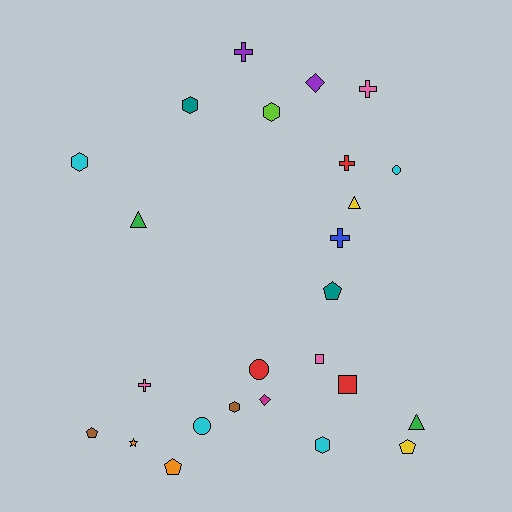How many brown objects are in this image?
There are 2 brown objects.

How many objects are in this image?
There are 25 objects.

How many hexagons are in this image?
There are 5 hexagons.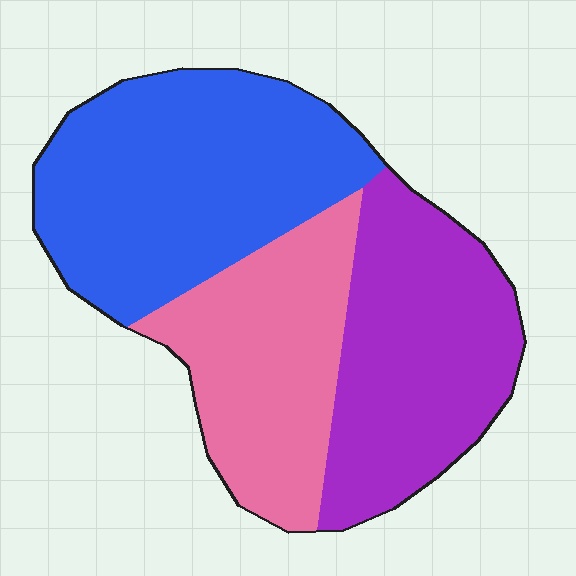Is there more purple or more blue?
Blue.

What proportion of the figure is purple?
Purple takes up about one third (1/3) of the figure.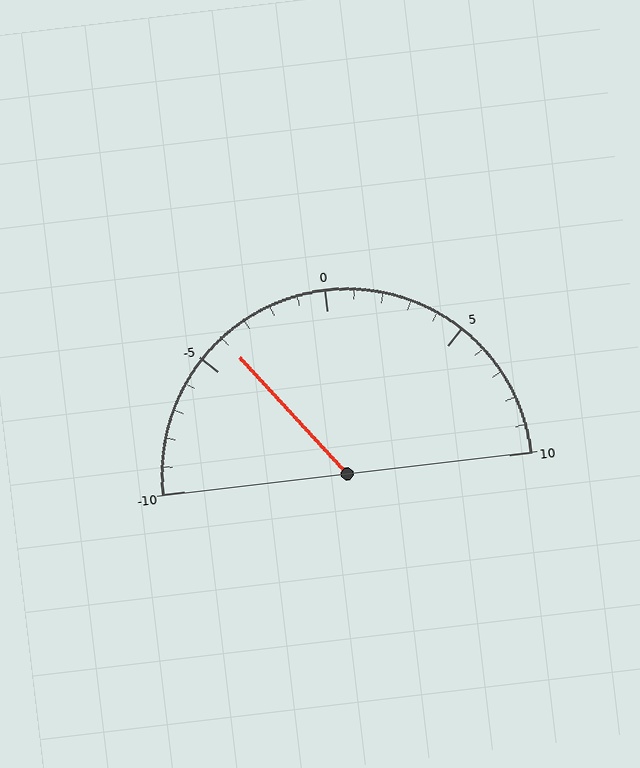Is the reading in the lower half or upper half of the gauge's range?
The reading is in the lower half of the range (-10 to 10).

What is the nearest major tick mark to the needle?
The nearest major tick mark is -5.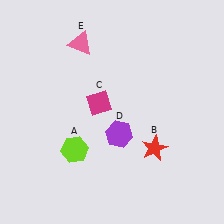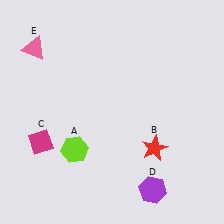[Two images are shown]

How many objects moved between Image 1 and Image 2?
3 objects moved between the two images.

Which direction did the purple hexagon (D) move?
The purple hexagon (D) moved down.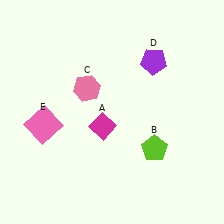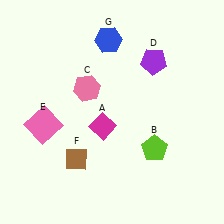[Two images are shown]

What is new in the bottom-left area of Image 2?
A brown diamond (F) was added in the bottom-left area of Image 2.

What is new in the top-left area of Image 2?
A blue hexagon (G) was added in the top-left area of Image 2.